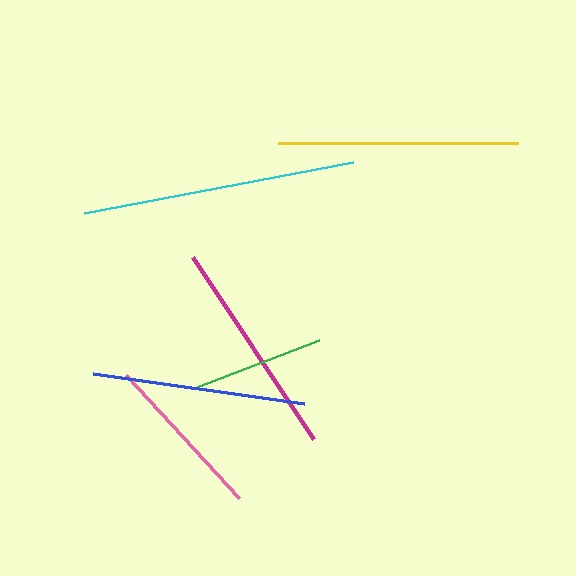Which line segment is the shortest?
The green line is the shortest at approximately 134 pixels.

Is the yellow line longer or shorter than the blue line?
The yellow line is longer than the blue line.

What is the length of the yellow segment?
The yellow segment is approximately 240 pixels long.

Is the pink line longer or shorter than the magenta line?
The magenta line is longer than the pink line.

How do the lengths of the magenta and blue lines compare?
The magenta and blue lines are approximately the same length.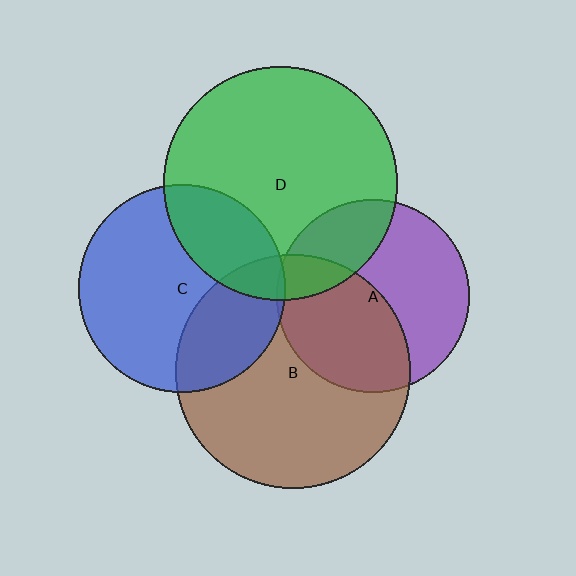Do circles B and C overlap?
Yes.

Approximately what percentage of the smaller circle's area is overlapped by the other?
Approximately 30%.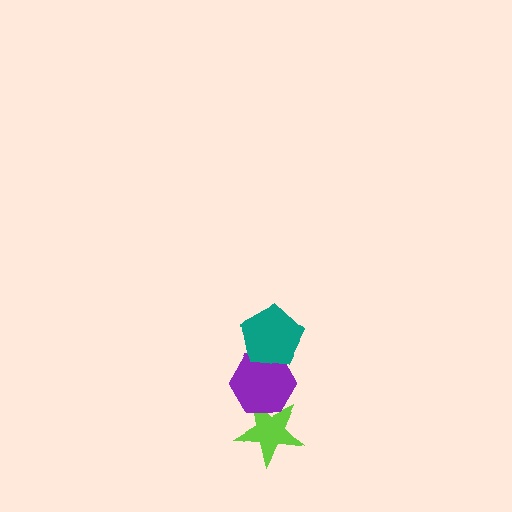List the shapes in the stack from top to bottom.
From top to bottom: the teal pentagon, the purple hexagon, the lime star.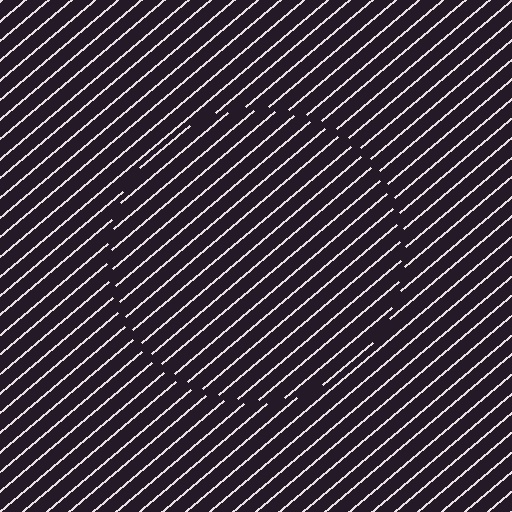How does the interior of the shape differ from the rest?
The interior of the shape contains the same grating, shifted by half a period — the contour is defined by the phase discontinuity where line-ends from the inner and outer gratings abut.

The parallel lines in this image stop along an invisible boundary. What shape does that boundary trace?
An illusory circle. The interior of the shape contains the same grating, shifted by half a period — the contour is defined by the phase discontinuity where line-ends from the inner and outer gratings abut.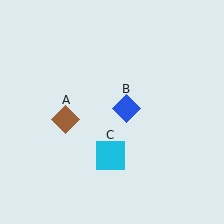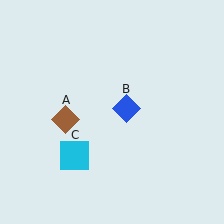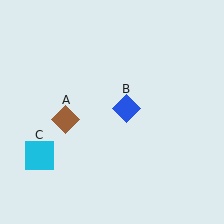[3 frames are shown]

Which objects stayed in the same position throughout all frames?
Brown diamond (object A) and blue diamond (object B) remained stationary.